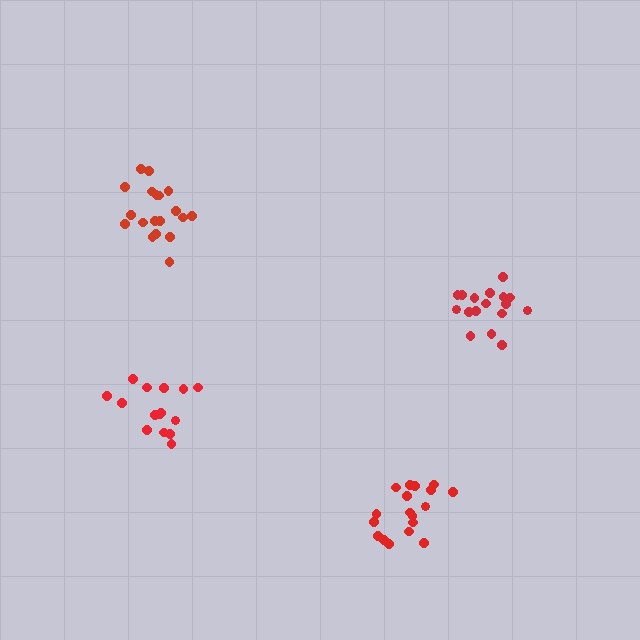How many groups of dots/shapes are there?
There are 4 groups.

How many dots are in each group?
Group 1: 19 dots, Group 2: 15 dots, Group 3: 17 dots, Group 4: 18 dots (69 total).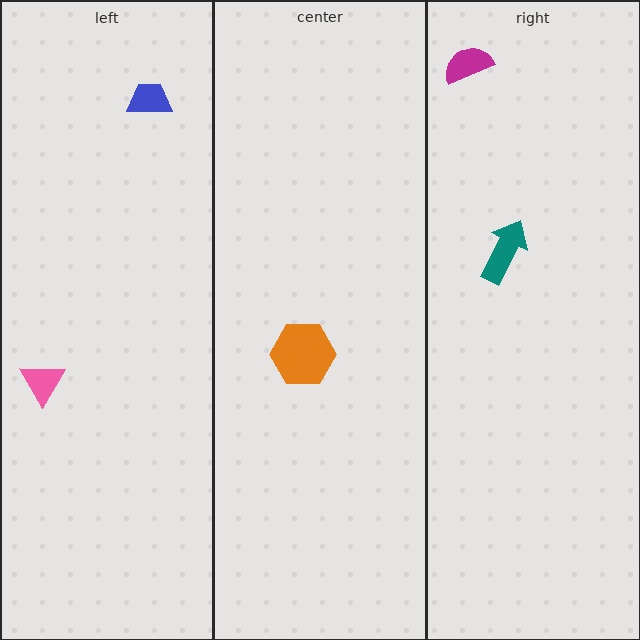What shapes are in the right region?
The teal arrow, the magenta semicircle.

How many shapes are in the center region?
1.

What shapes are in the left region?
The pink triangle, the blue trapezoid.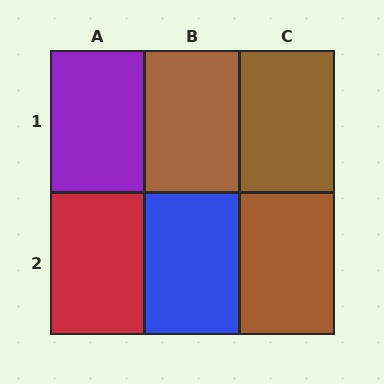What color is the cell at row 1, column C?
Brown.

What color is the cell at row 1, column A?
Purple.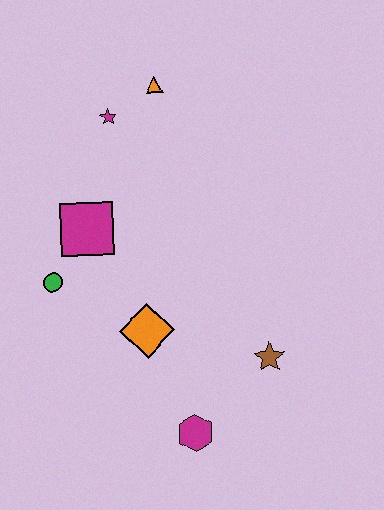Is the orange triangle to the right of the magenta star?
Yes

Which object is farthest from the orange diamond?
The orange triangle is farthest from the orange diamond.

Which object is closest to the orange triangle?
The magenta star is closest to the orange triangle.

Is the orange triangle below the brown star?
No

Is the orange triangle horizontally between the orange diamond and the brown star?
Yes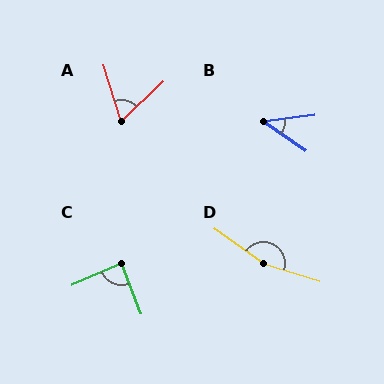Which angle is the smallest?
B, at approximately 42 degrees.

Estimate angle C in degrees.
Approximately 88 degrees.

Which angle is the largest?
D, at approximately 162 degrees.